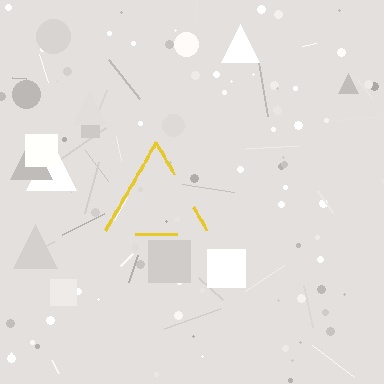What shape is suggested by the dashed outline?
The dashed outline suggests a triangle.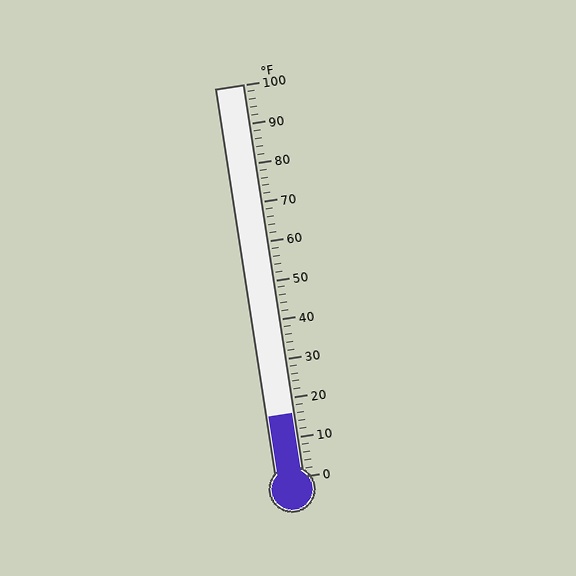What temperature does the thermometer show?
The thermometer shows approximately 16°F.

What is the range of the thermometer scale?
The thermometer scale ranges from 0°F to 100°F.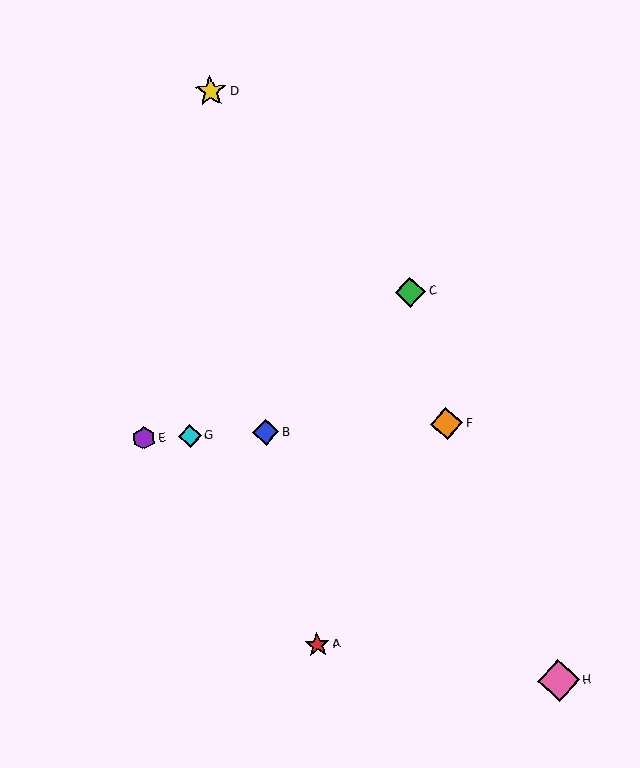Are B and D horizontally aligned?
No, B is at y≈432 and D is at y≈92.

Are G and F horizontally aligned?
Yes, both are at y≈436.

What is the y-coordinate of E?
Object E is at y≈438.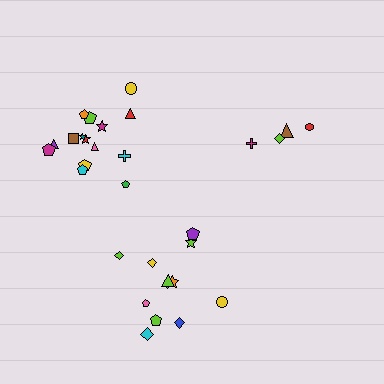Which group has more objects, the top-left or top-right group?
The top-left group.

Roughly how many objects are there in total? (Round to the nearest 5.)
Roughly 30 objects in total.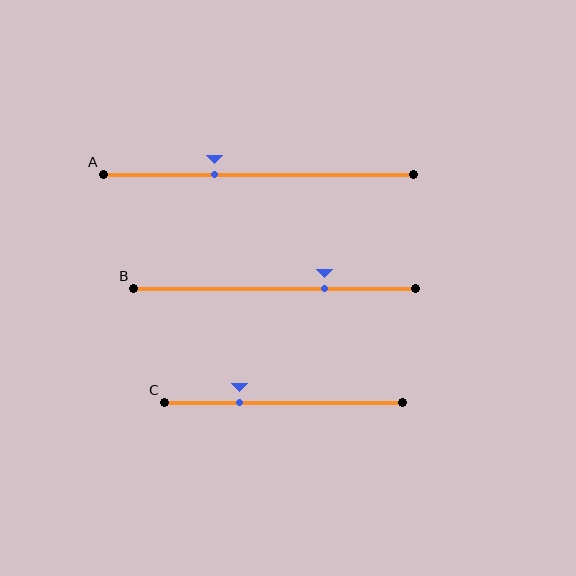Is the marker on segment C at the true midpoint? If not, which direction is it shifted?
No, the marker on segment C is shifted to the left by about 18% of the segment length.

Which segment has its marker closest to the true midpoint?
Segment A has its marker closest to the true midpoint.